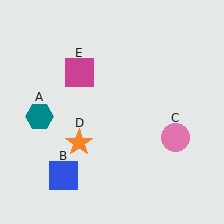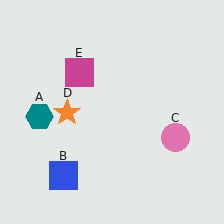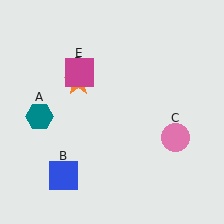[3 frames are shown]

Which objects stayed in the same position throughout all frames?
Teal hexagon (object A) and blue square (object B) and pink circle (object C) and magenta square (object E) remained stationary.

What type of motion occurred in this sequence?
The orange star (object D) rotated clockwise around the center of the scene.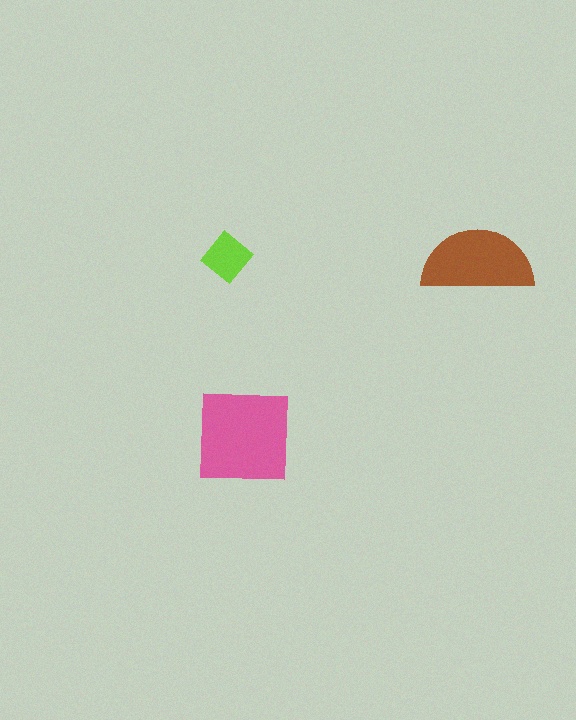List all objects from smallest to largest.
The lime diamond, the brown semicircle, the pink square.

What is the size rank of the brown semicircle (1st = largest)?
2nd.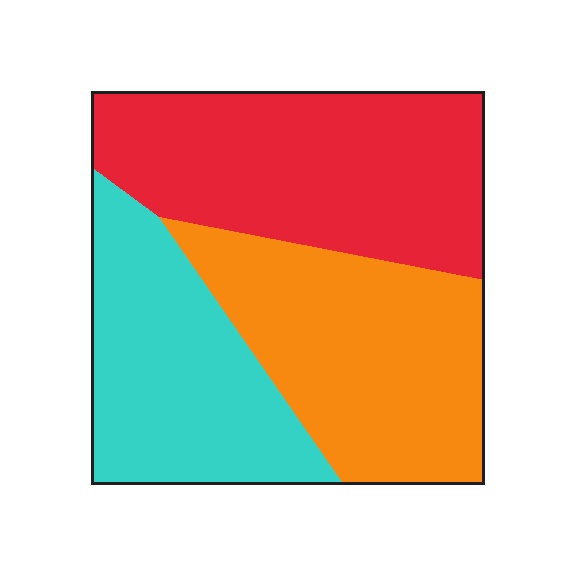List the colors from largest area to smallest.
From largest to smallest: red, orange, cyan.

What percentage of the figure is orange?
Orange covers around 35% of the figure.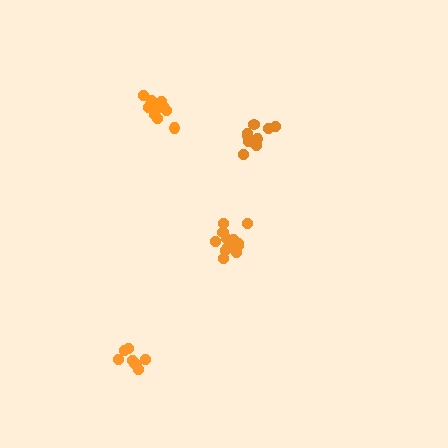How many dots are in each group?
Group 1: 10 dots, Group 2: 13 dots, Group 3: 8 dots, Group 4: 12 dots (43 total).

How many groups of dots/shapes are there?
There are 4 groups.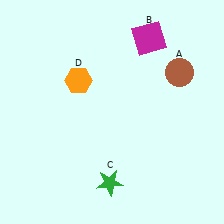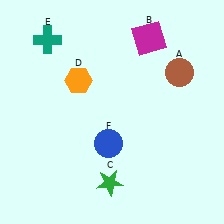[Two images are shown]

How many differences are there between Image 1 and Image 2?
There are 2 differences between the two images.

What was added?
A teal cross (E), a blue circle (F) were added in Image 2.